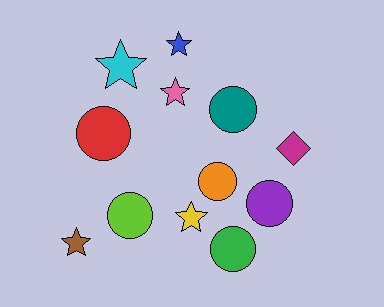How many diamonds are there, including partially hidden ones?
There is 1 diamond.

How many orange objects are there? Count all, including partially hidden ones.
There is 1 orange object.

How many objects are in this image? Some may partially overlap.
There are 12 objects.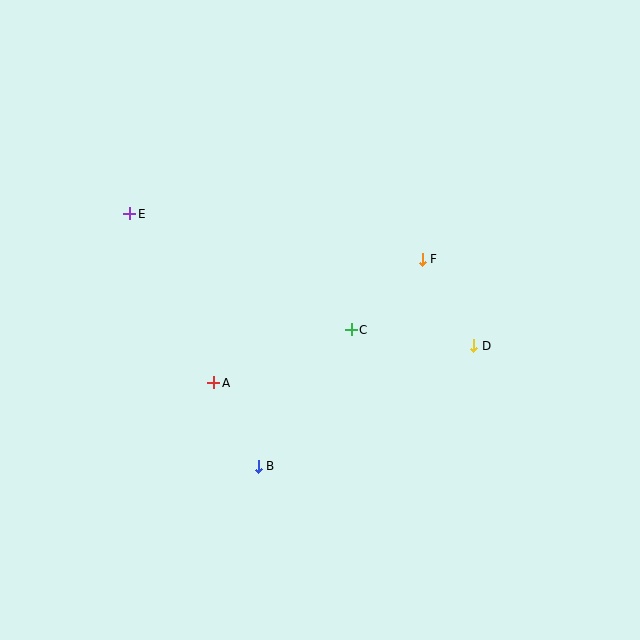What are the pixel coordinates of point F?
Point F is at (422, 259).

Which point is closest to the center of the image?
Point C at (351, 330) is closest to the center.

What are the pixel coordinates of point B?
Point B is at (258, 466).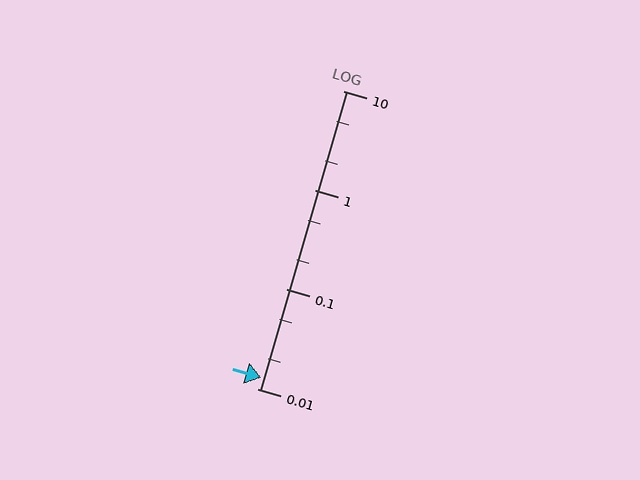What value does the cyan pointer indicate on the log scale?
The pointer indicates approximately 0.013.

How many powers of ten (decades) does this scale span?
The scale spans 3 decades, from 0.01 to 10.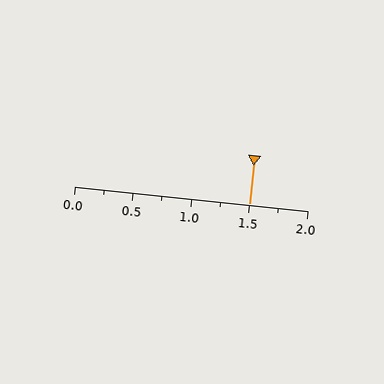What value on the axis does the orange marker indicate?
The marker indicates approximately 1.5.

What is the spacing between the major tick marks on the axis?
The major ticks are spaced 0.5 apart.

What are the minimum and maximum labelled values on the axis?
The axis runs from 0.0 to 2.0.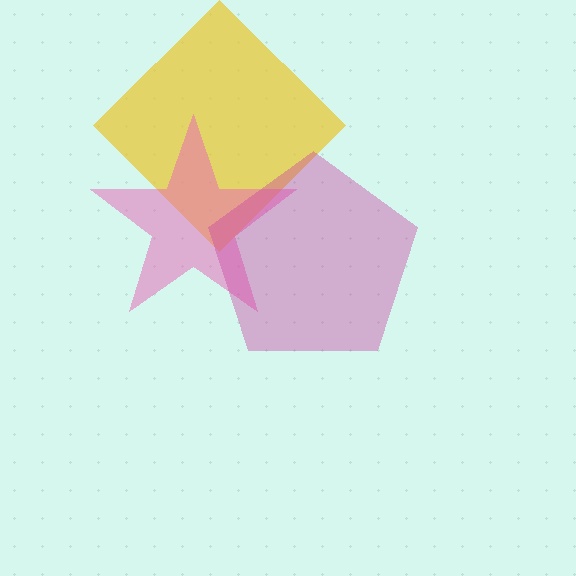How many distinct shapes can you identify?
There are 3 distinct shapes: a yellow diamond, a pink star, a magenta pentagon.